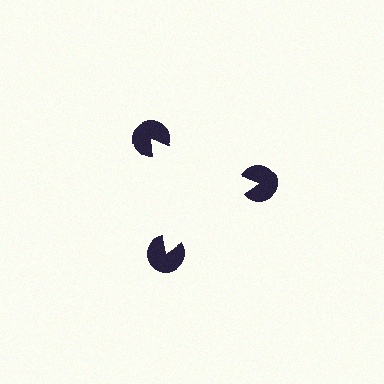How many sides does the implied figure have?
3 sides.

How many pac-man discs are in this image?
There are 3 — one at each vertex of the illusory triangle.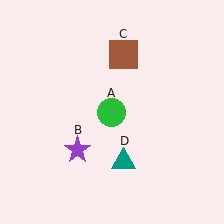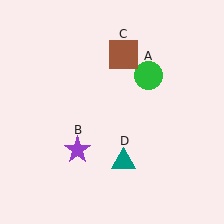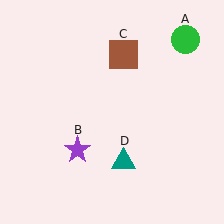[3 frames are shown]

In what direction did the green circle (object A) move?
The green circle (object A) moved up and to the right.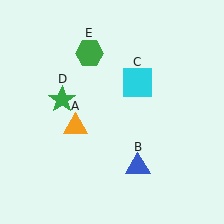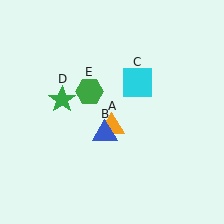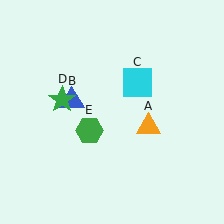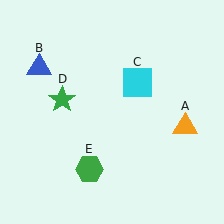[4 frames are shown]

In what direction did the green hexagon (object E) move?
The green hexagon (object E) moved down.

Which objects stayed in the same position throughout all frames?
Cyan square (object C) and green star (object D) remained stationary.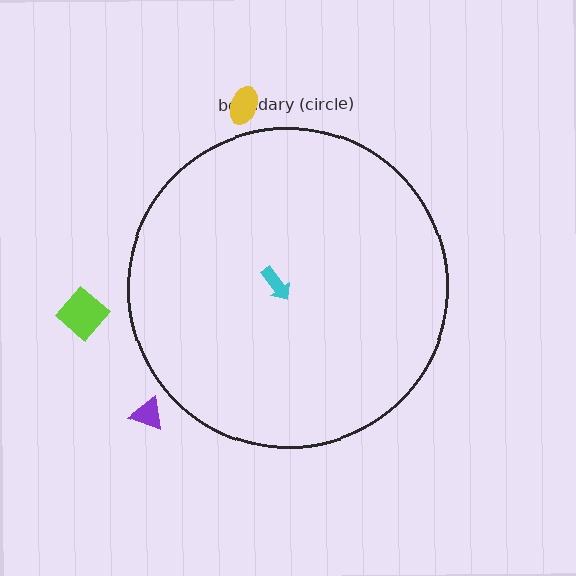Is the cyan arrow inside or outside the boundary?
Inside.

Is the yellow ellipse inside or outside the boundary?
Outside.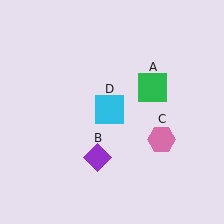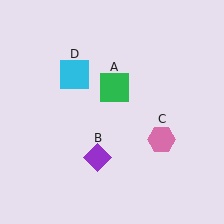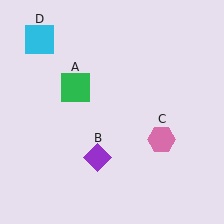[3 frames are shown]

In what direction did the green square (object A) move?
The green square (object A) moved left.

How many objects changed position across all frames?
2 objects changed position: green square (object A), cyan square (object D).